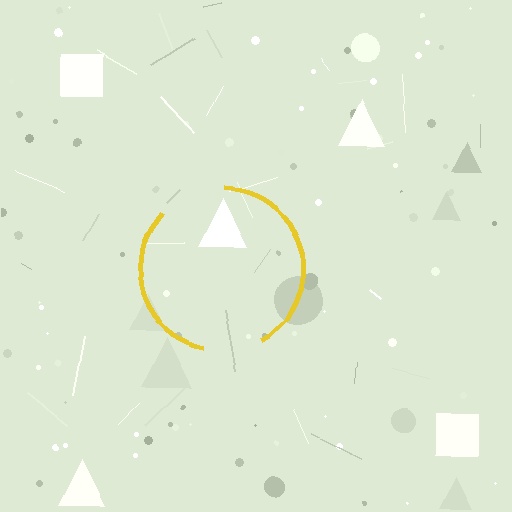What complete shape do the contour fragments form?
The contour fragments form a circle.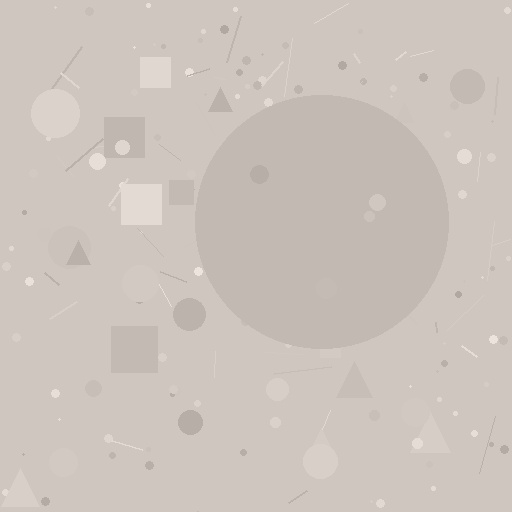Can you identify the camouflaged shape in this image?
The camouflaged shape is a circle.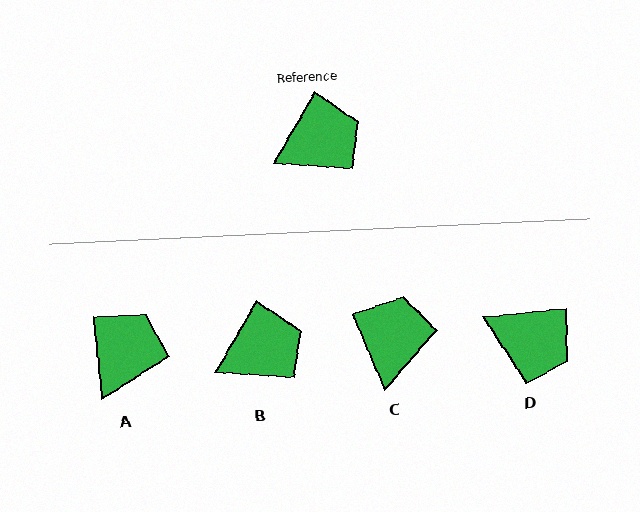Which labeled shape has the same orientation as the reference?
B.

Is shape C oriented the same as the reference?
No, it is off by about 53 degrees.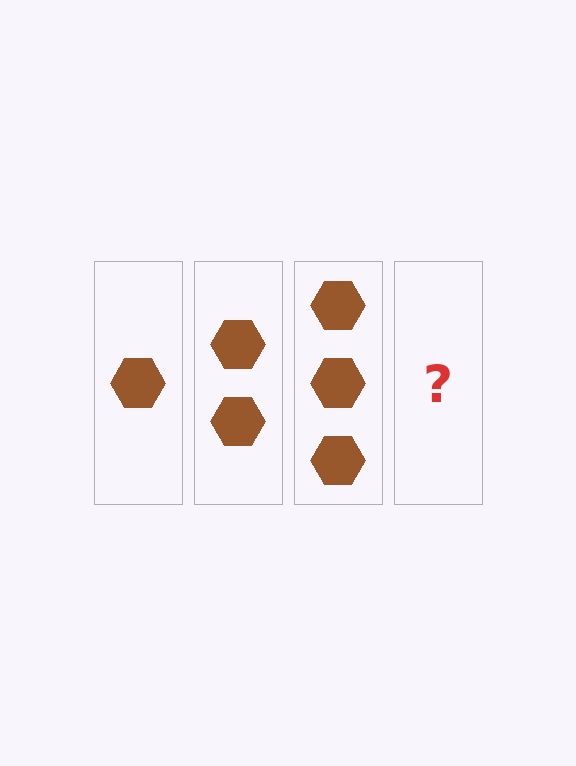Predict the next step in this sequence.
The next step is 4 hexagons.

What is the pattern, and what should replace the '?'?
The pattern is that each step adds one more hexagon. The '?' should be 4 hexagons.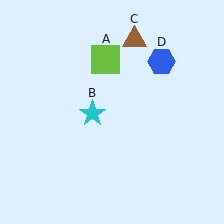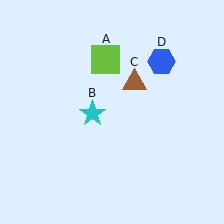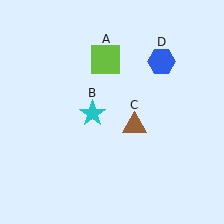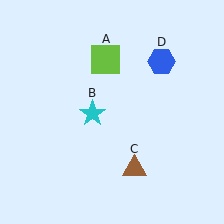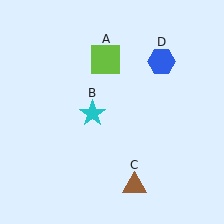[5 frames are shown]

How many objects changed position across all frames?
1 object changed position: brown triangle (object C).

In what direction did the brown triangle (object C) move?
The brown triangle (object C) moved down.